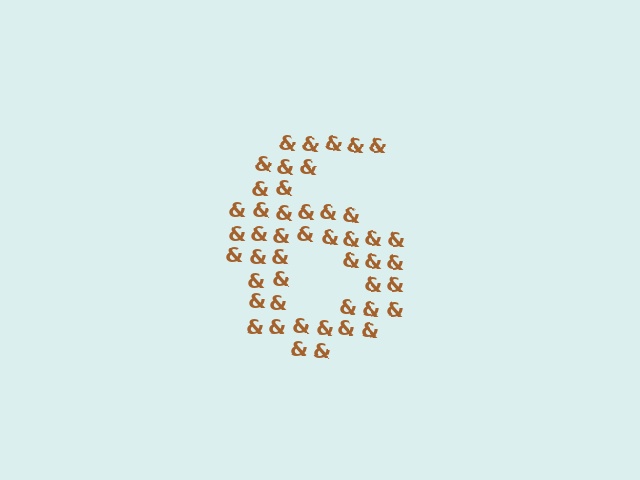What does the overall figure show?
The overall figure shows the digit 6.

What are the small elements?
The small elements are ampersands.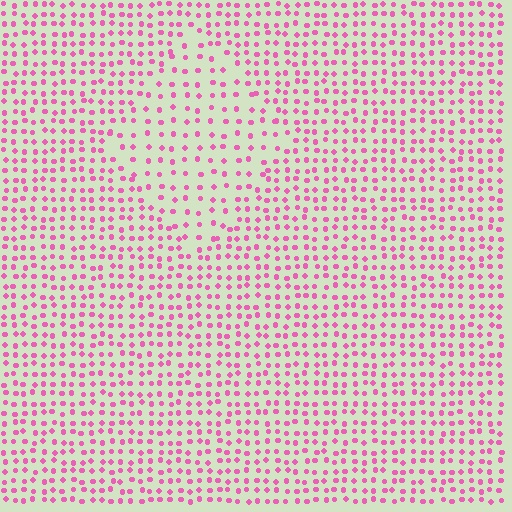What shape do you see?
I see a diamond.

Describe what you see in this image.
The image contains small pink elements arranged at two different densities. A diamond-shaped region is visible where the elements are less densely packed than the surrounding area.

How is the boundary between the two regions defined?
The boundary is defined by a change in element density (approximately 1.7x ratio). All elements are the same color, size, and shape.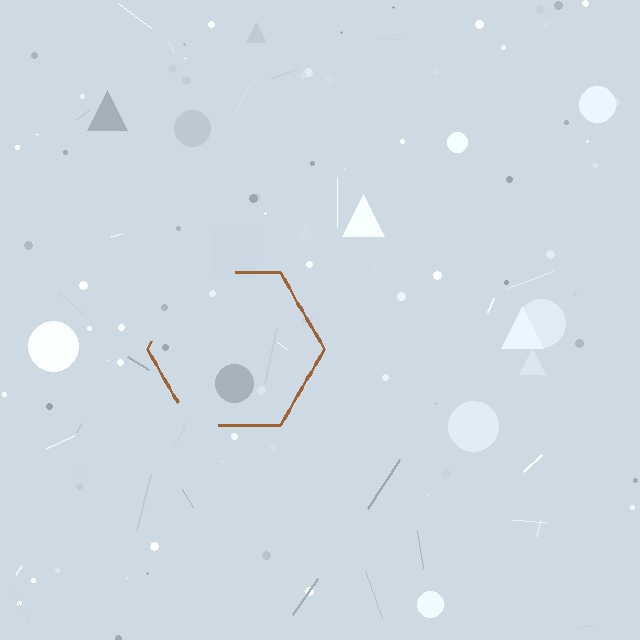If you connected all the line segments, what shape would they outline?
They would outline a hexagon.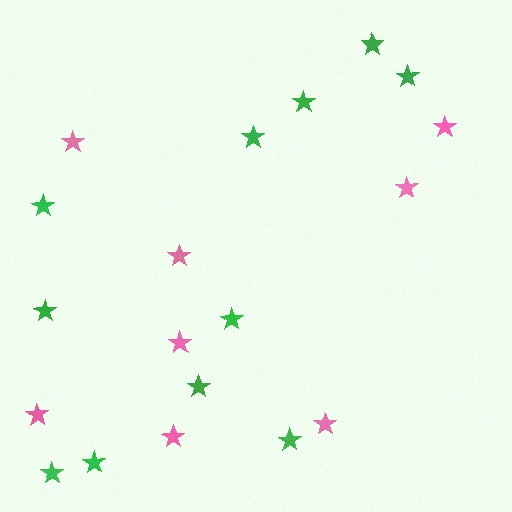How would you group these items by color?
There are 2 groups: one group of pink stars (8) and one group of green stars (11).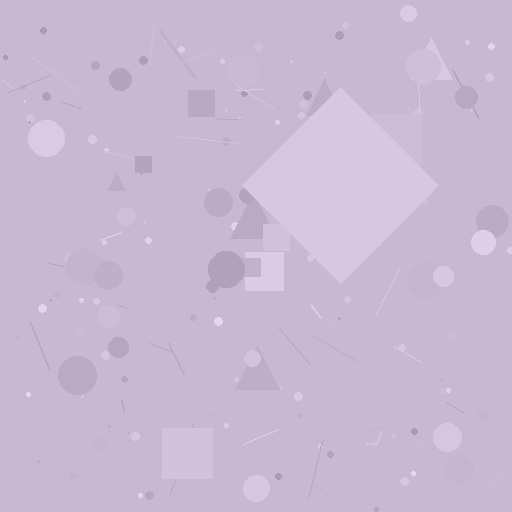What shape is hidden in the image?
A diamond is hidden in the image.